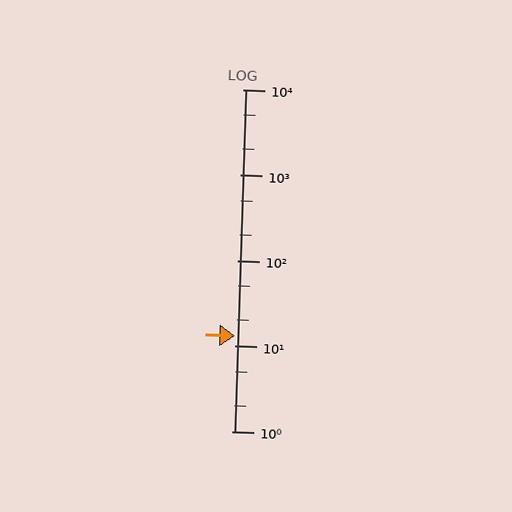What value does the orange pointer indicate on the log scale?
The pointer indicates approximately 13.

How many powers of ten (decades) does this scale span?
The scale spans 4 decades, from 1 to 10000.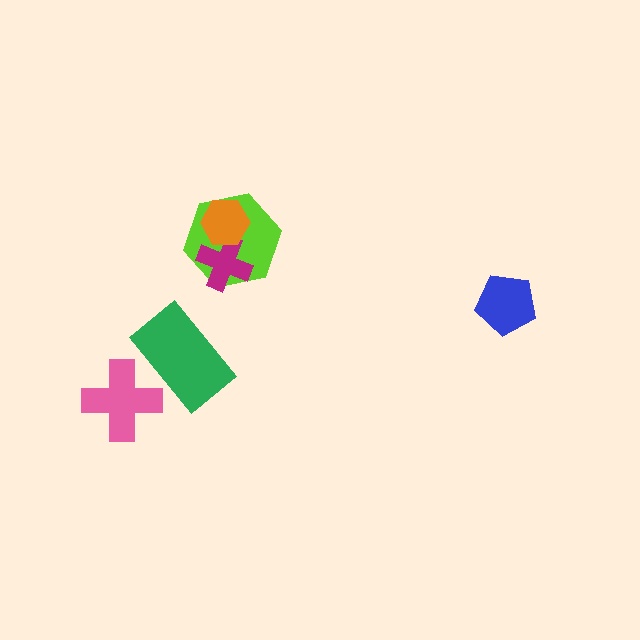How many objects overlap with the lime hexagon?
2 objects overlap with the lime hexagon.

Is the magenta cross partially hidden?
Yes, it is partially covered by another shape.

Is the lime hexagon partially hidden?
Yes, it is partially covered by another shape.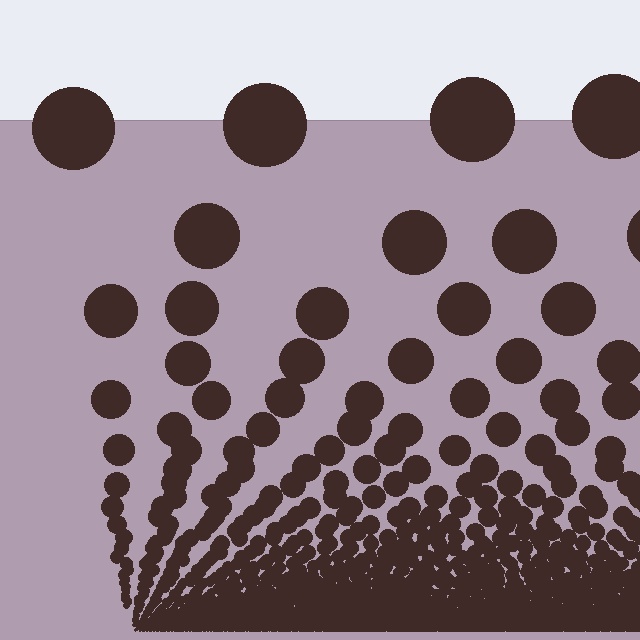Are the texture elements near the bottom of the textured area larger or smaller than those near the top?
Smaller. The gradient is inverted — elements near the bottom are smaller and denser.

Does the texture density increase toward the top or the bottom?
Density increases toward the bottom.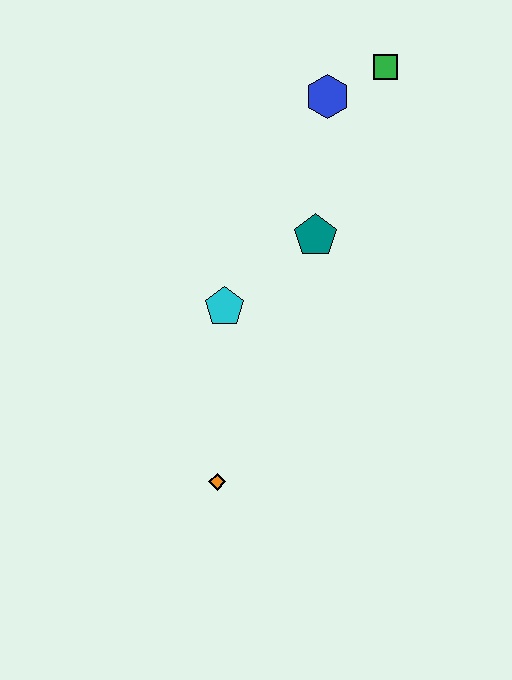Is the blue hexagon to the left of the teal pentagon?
No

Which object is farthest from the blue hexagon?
The orange diamond is farthest from the blue hexagon.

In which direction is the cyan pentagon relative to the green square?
The cyan pentagon is below the green square.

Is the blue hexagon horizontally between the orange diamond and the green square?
Yes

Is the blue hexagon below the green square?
Yes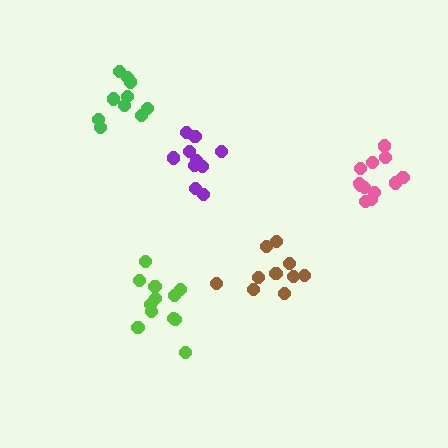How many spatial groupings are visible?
There are 5 spatial groupings.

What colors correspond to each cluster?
The clusters are colored: lime, brown, green, purple, pink.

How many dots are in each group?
Group 1: 12 dots, Group 2: 10 dots, Group 3: 10 dots, Group 4: 10 dots, Group 5: 12 dots (54 total).